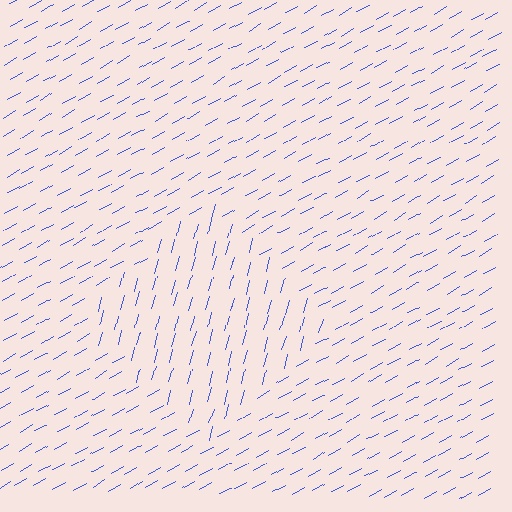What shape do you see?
I see a diamond.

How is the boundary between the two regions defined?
The boundary is defined purely by a change in line orientation (approximately 45 degrees difference). All lines are the same color and thickness.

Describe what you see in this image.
The image is filled with small blue line segments. A diamond region in the image has lines oriented differently from the surrounding lines, creating a visible texture boundary.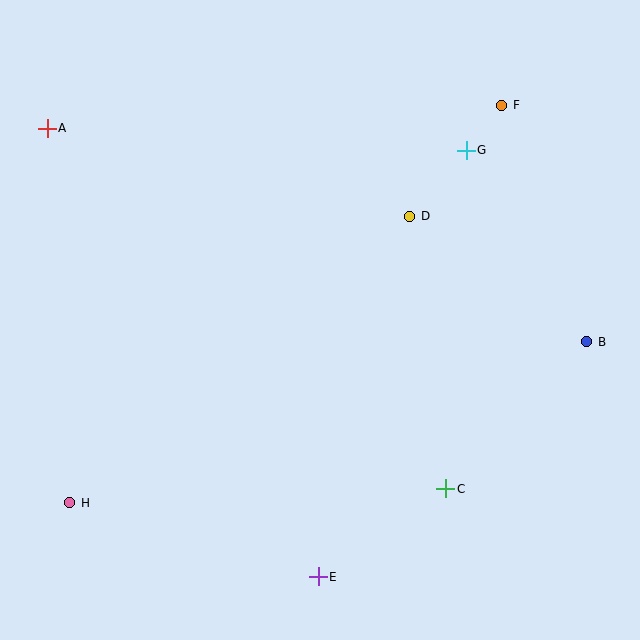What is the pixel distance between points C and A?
The distance between C and A is 537 pixels.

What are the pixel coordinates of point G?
Point G is at (466, 150).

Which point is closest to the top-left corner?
Point A is closest to the top-left corner.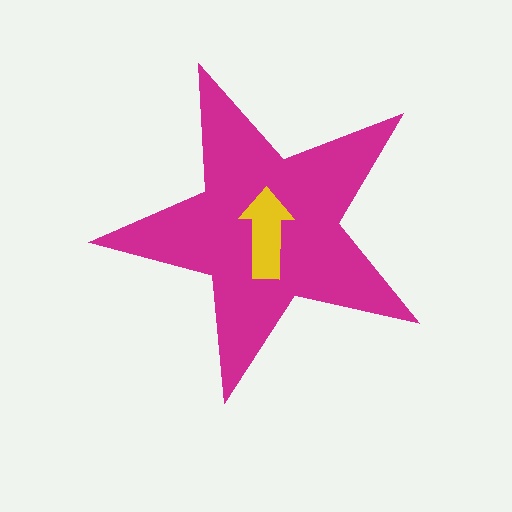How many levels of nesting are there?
2.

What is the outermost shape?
The magenta star.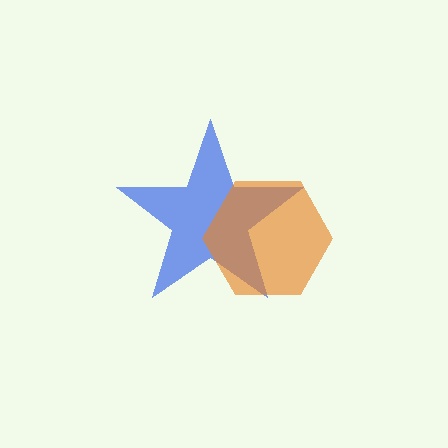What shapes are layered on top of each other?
The layered shapes are: a blue star, an orange hexagon.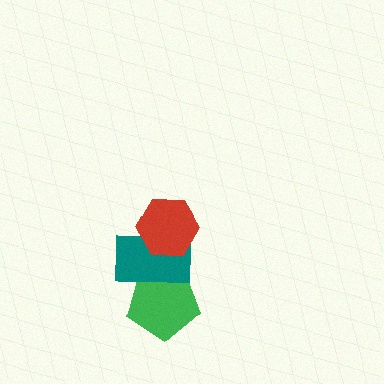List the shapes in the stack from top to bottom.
From top to bottom: the red hexagon, the teal rectangle, the green pentagon.